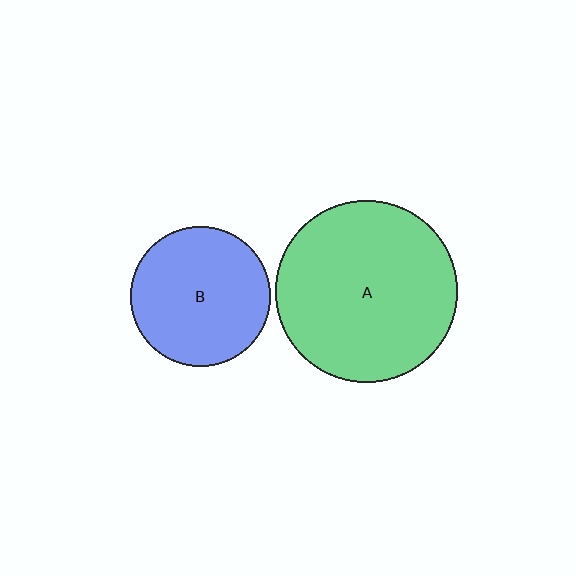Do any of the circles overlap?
No, none of the circles overlap.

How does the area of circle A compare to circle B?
Approximately 1.7 times.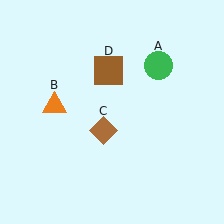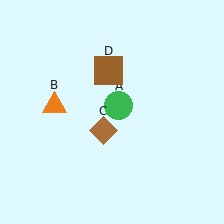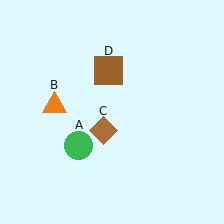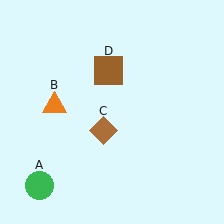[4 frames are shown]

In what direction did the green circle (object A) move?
The green circle (object A) moved down and to the left.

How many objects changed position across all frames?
1 object changed position: green circle (object A).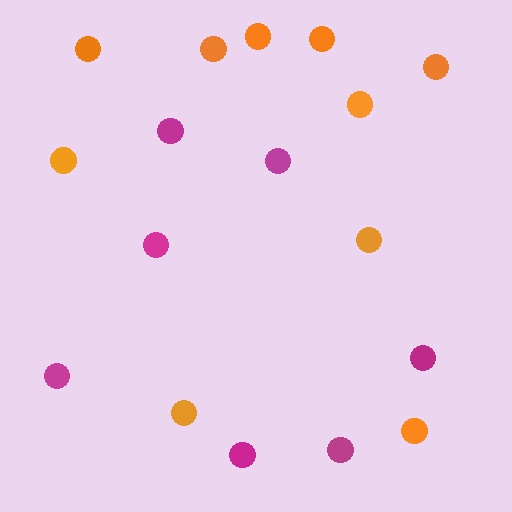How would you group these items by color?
There are 2 groups: one group of magenta circles (7) and one group of orange circles (10).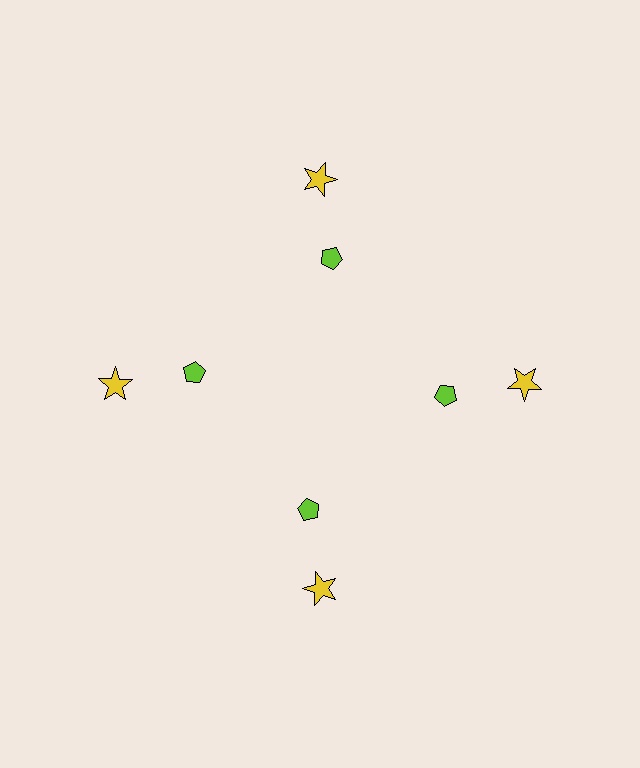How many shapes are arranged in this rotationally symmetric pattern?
There are 8 shapes, arranged in 4 groups of 2.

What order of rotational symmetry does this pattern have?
This pattern has 4-fold rotational symmetry.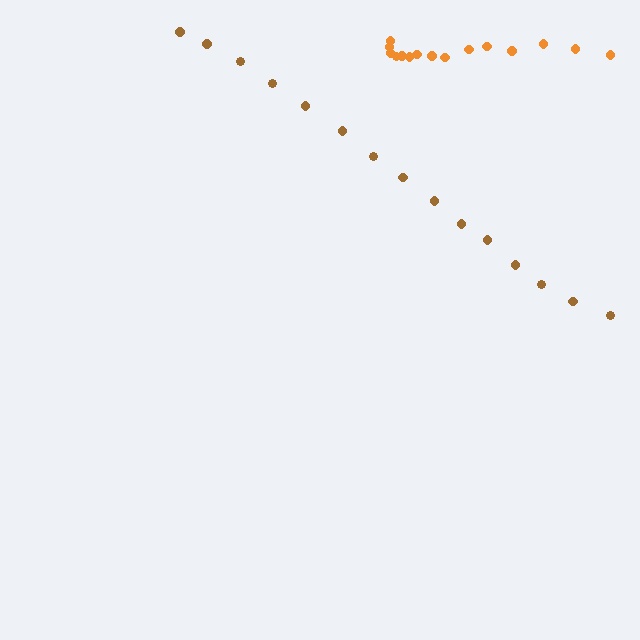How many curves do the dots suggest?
There are 2 distinct paths.